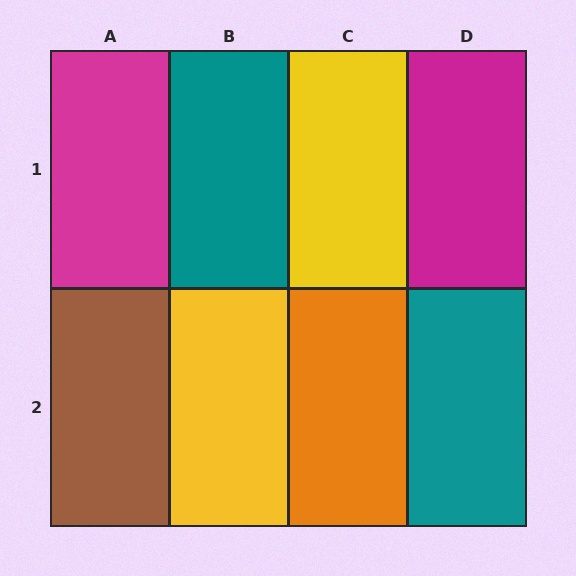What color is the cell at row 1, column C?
Yellow.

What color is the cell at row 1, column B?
Teal.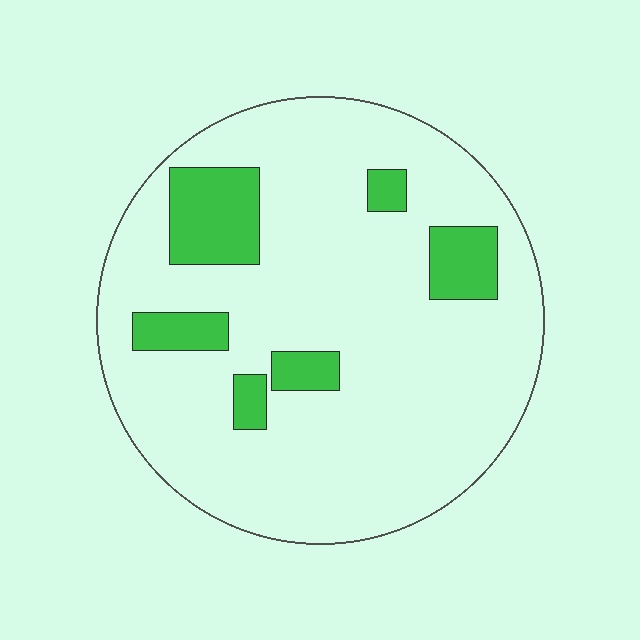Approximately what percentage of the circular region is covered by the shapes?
Approximately 15%.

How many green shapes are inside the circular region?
6.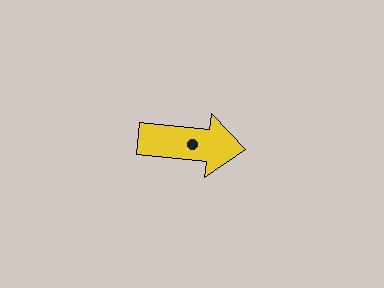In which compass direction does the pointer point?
East.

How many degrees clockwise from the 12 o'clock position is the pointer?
Approximately 96 degrees.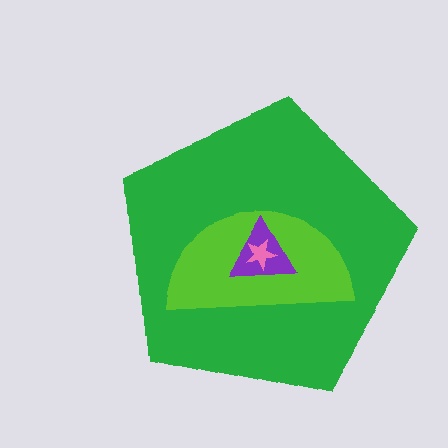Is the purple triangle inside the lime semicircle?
Yes.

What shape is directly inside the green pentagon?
The lime semicircle.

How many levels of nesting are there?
4.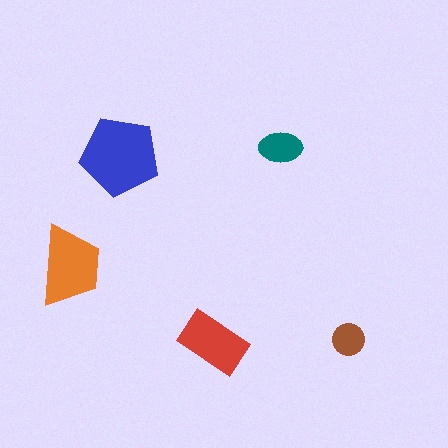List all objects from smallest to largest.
The brown circle, the teal ellipse, the red rectangle, the orange trapezoid, the blue pentagon.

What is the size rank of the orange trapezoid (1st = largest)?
2nd.